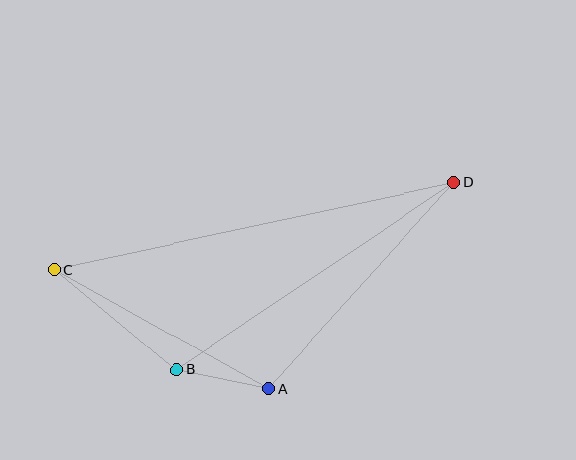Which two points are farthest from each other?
Points C and D are farthest from each other.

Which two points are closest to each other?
Points A and B are closest to each other.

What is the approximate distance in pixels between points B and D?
The distance between B and D is approximately 335 pixels.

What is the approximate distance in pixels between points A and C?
The distance between A and C is approximately 245 pixels.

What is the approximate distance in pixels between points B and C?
The distance between B and C is approximately 158 pixels.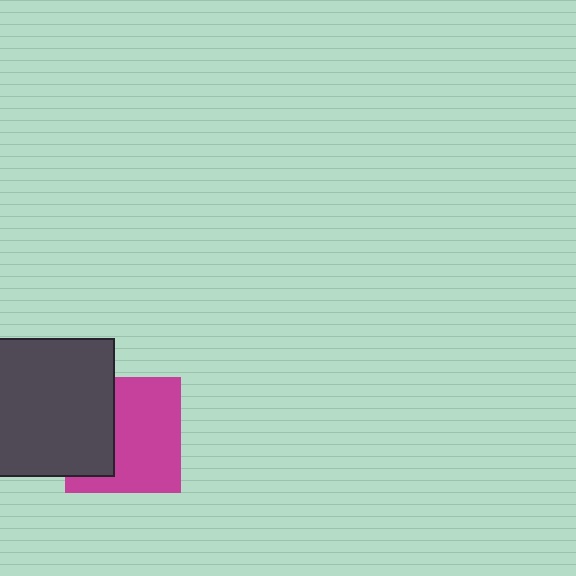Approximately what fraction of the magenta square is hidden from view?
Roughly 37% of the magenta square is hidden behind the dark gray square.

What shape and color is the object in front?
The object in front is a dark gray square.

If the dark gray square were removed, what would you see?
You would see the complete magenta square.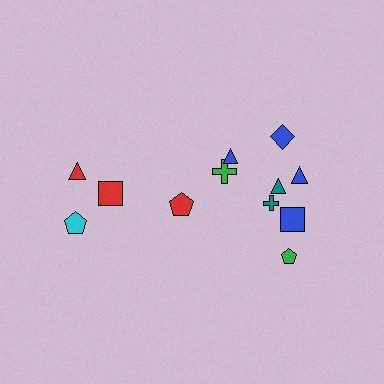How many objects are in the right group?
There are 8 objects.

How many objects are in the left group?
There are 4 objects.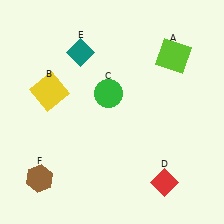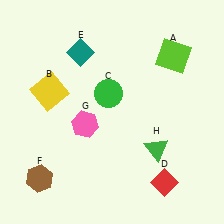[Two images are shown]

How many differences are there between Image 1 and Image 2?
There are 2 differences between the two images.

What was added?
A pink hexagon (G), a green triangle (H) were added in Image 2.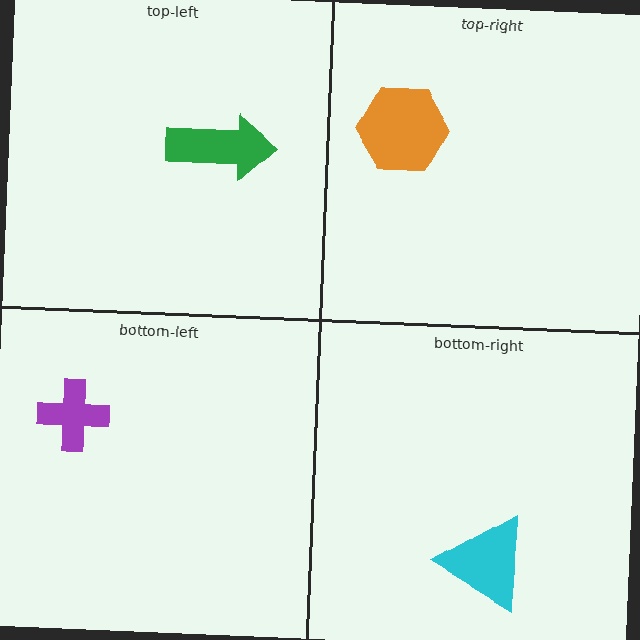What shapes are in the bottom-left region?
The purple cross.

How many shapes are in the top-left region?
1.